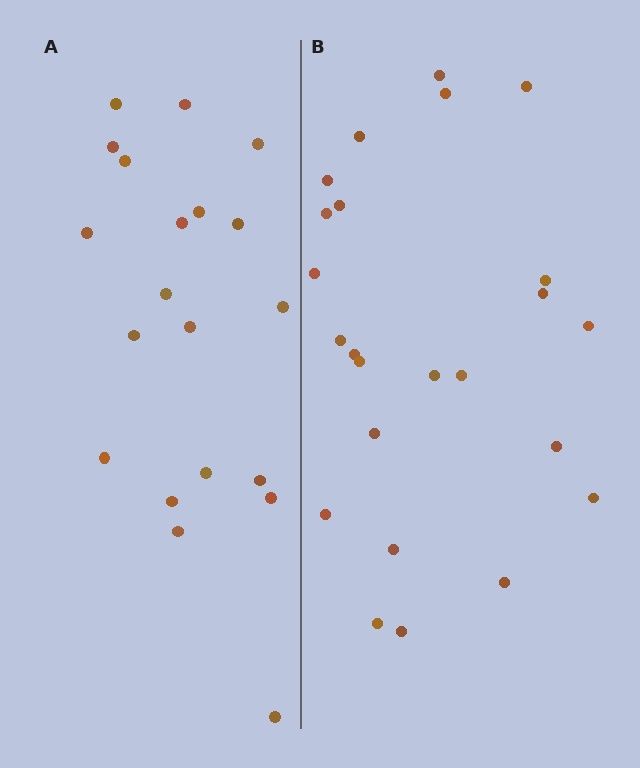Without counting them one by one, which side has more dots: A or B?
Region B (the right region) has more dots.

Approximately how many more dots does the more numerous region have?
Region B has about 4 more dots than region A.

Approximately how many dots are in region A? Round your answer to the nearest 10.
About 20 dots.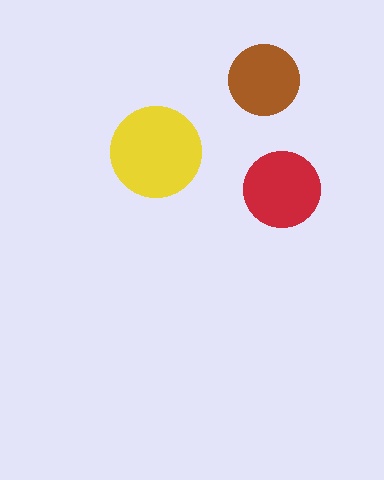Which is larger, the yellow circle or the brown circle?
The yellow one.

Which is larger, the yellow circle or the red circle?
The yellow one.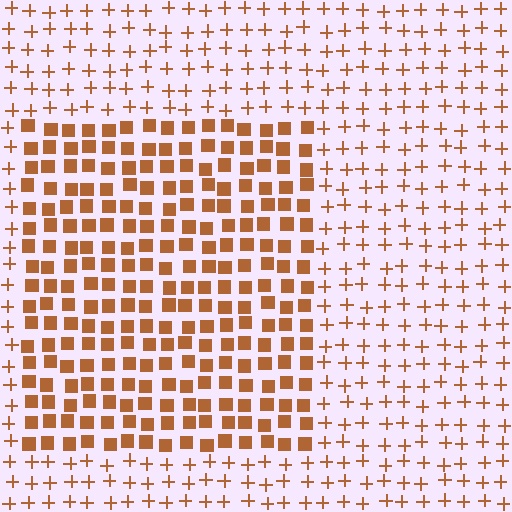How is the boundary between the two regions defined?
The boundary is defined by a change in element shape: squares inside vs. plus signs outside. All elements share the same color and spacing.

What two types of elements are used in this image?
The image uses squares inside the rectangle region and plus signs outside it.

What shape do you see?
I see a rectangle.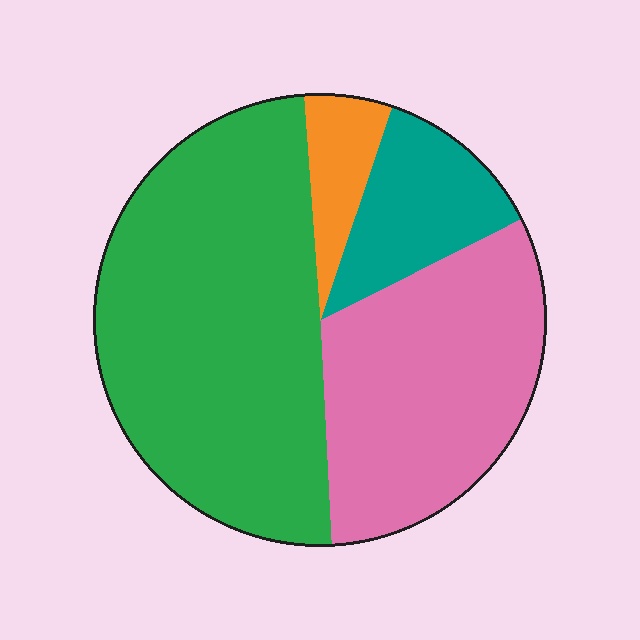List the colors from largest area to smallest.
From largest to smallest: green, pink, teal, orange.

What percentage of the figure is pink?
Pink covers roughly 30% of the figure.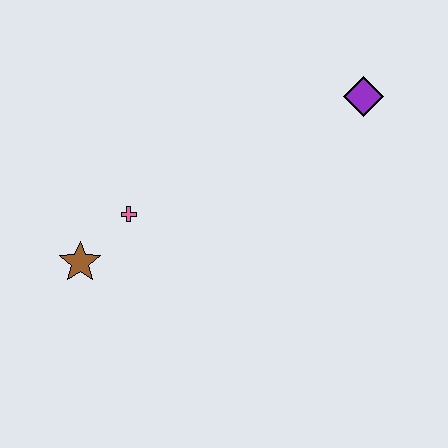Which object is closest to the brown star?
The pink cross is closest to the brown star.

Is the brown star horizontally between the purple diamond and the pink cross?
No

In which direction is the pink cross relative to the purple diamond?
The pink cross is to the left of the purple diamond.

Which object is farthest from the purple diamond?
The brown star is farthest from the purple diamond.